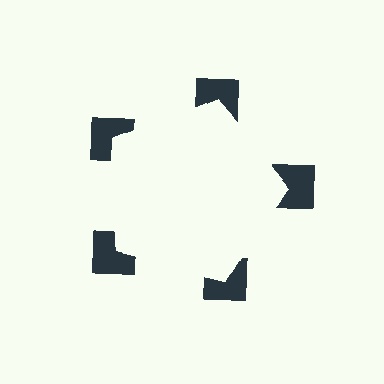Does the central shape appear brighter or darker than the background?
It typically appears slightly brighter than the background, even though no actual brightness change is drawn.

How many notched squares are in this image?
There are 5 — one at each vertex of the illusory pentagon.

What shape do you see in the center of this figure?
An illusory pentagon — its edges are inferred from the aligned wedge cuts in the notched squares, not physically drawn.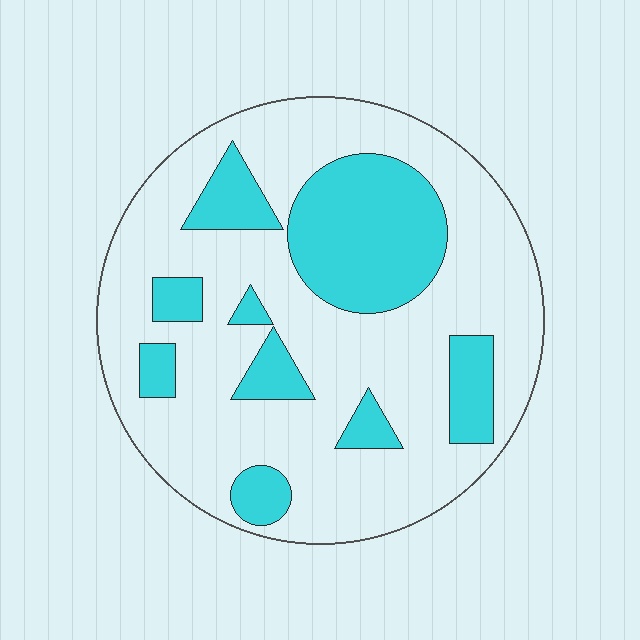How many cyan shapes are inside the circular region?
9.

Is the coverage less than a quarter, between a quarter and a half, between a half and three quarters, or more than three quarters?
Between a quarter and a half.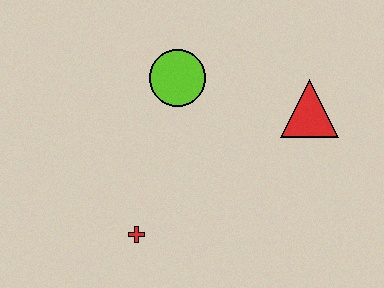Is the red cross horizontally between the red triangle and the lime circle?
No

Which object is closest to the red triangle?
The lime circle is closest to the red triangle.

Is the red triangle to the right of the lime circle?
Yes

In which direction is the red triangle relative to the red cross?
The red triangle is to the right of the red cross.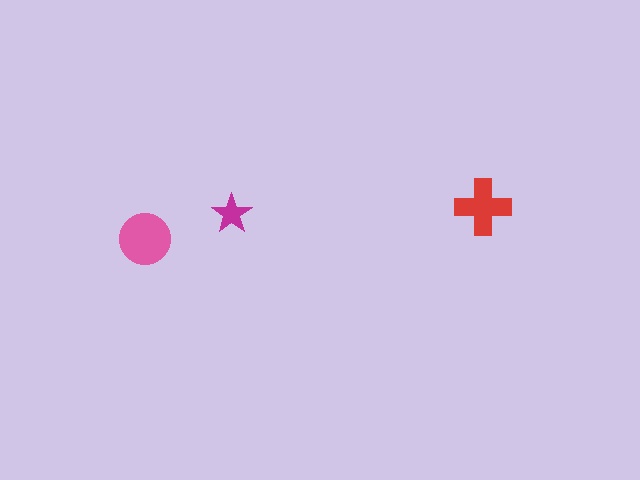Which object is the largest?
The pink circle.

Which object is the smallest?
The magenta star.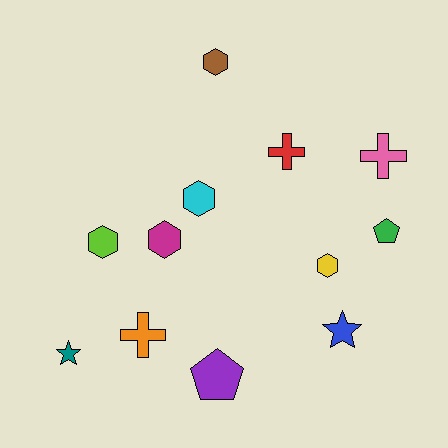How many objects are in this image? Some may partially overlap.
There are 12 objects.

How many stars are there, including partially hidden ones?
There are 2 stars.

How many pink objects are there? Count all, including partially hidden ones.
There is 1 pink object.